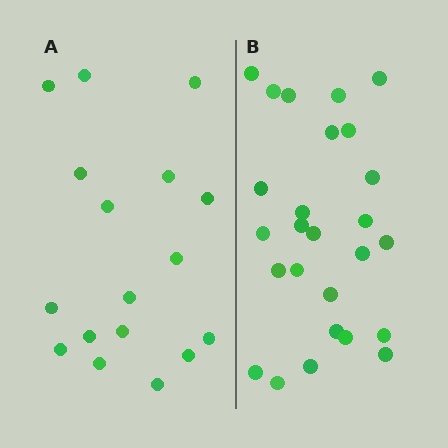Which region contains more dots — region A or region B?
Region B (the right region) has more dots.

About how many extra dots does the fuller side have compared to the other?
Region B has roughly 8 or so more dots than region A.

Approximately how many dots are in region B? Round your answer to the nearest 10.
About 30 dots. (The exact count is 26, which rounds to 30.)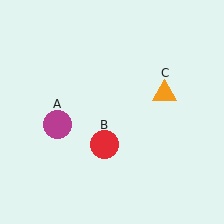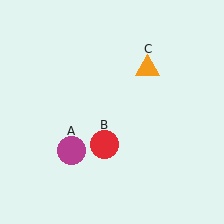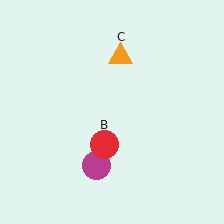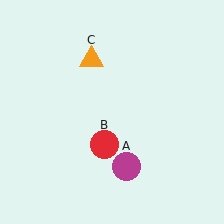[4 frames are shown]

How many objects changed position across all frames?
2 objects changed position: magenta circle (object A), orange triangle (object C).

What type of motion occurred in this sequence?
The magenta circle (object A), orange triangle (object C) rotated counterclockwise around the center of the scene.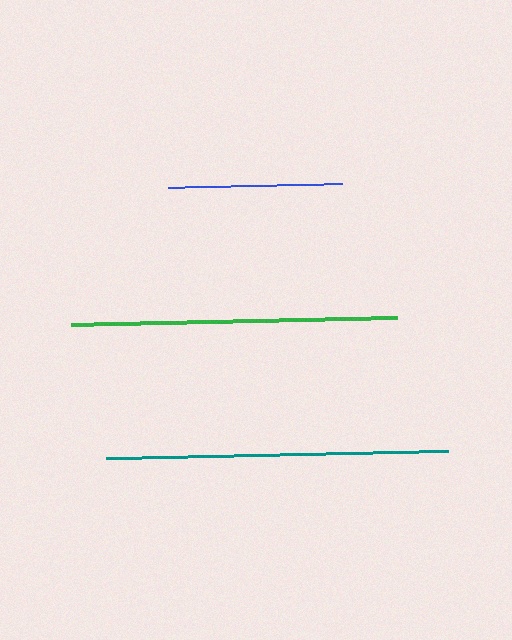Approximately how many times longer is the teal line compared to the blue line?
The teal line is approximately 2.0 times the length of the blue line.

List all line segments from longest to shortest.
From longest to shortest: teal, green, blue.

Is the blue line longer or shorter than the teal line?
The teal line is longer than the blue line.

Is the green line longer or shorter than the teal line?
The teal line is longer than the green line.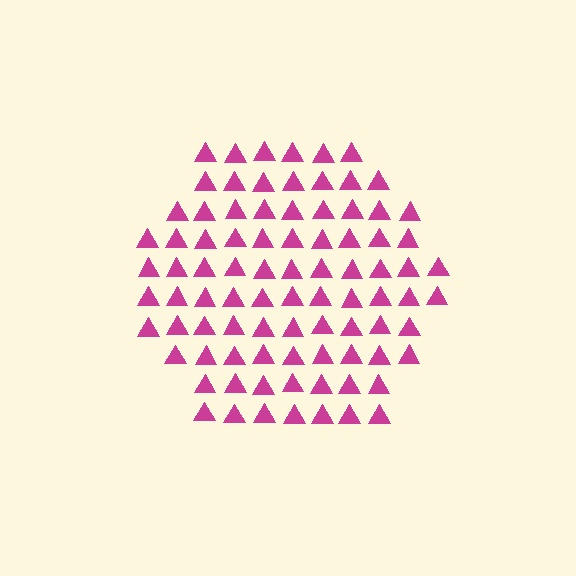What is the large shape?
The large shape is a hexagon.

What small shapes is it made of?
It is made of small triangles.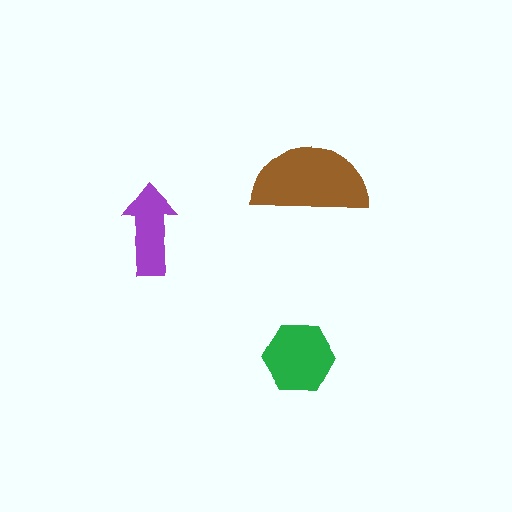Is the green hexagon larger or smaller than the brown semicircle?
Smaller.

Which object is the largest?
The brown semicircle.